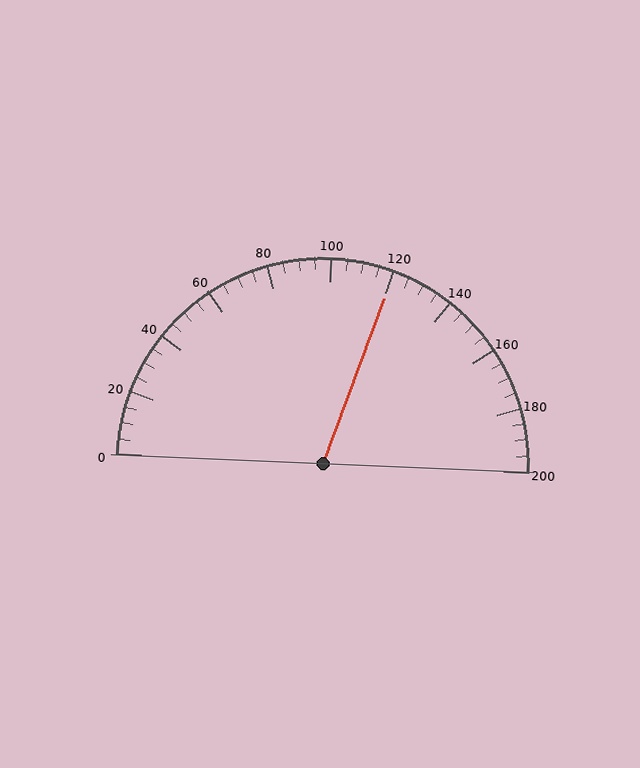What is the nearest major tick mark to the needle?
The nearest major tick mark is 120.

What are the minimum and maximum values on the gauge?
The gauge ranges from 0 to 200.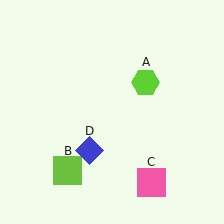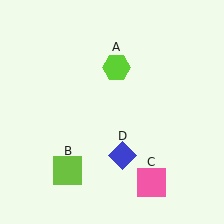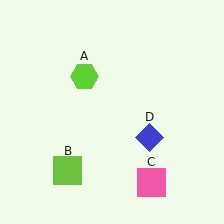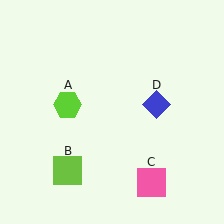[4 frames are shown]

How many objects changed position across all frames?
2 objects changed position: lime hexagon (object A), blue diamond (object D).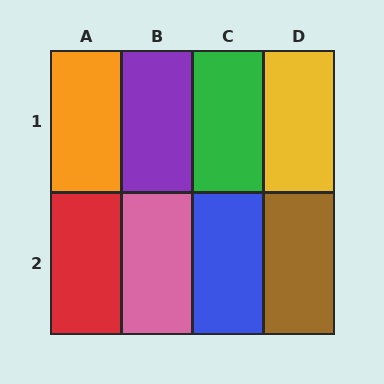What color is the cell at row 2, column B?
Pink.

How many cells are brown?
1 cell is brown.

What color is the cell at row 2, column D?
Brown.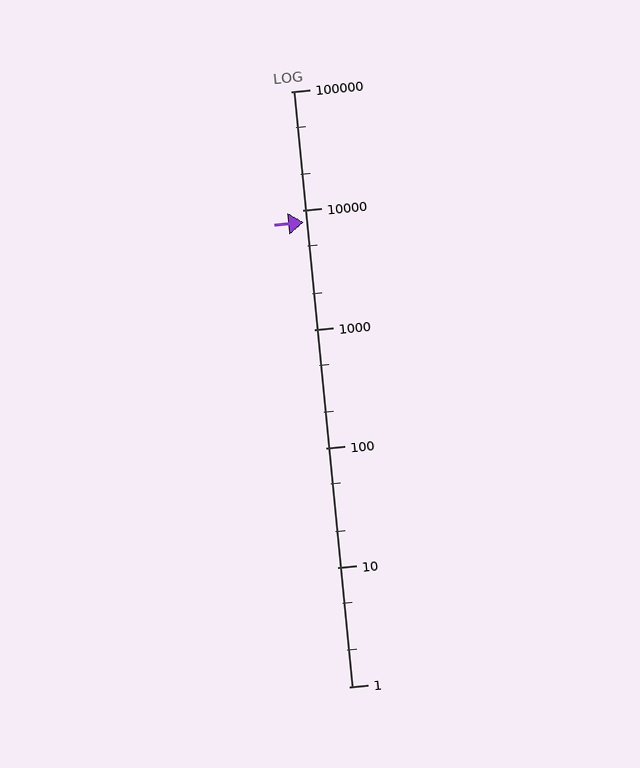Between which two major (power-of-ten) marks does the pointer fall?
The pointer is between 1000 and 10000.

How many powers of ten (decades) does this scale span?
The scale spans 5 decades, from 1 to 100000.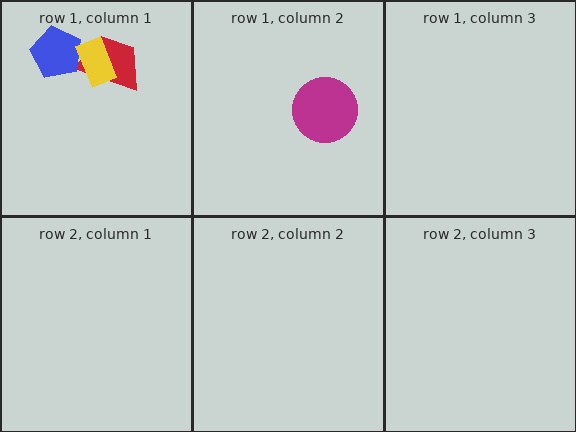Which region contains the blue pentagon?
The row 1, column 1 region.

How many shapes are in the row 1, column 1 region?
3.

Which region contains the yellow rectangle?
The row 1, column 1 region.